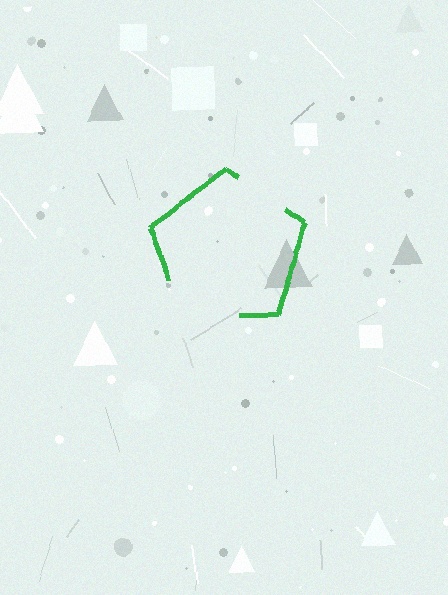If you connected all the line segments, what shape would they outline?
They would outline a pentagon.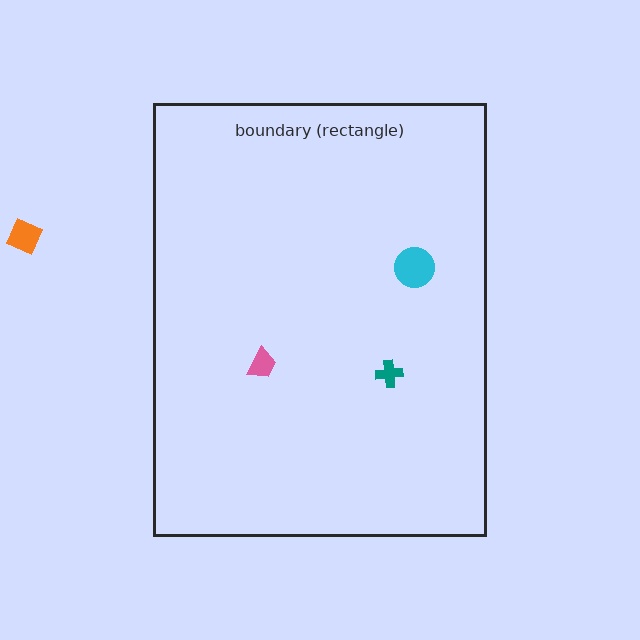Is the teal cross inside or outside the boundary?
Inside.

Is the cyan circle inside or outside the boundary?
Inside.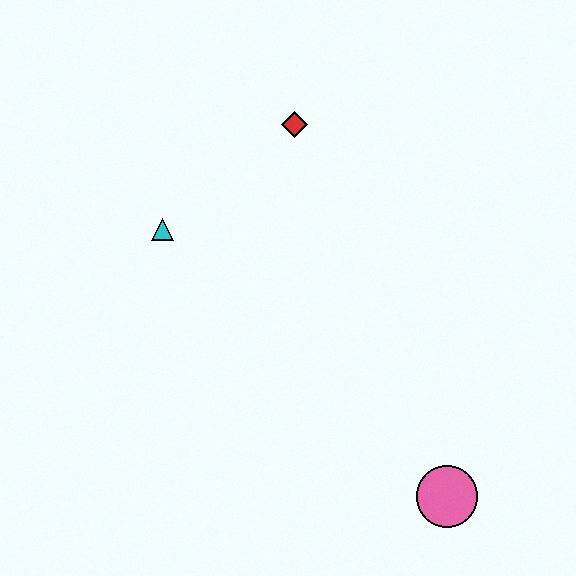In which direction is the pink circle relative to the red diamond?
The pink circle is below the red diamond.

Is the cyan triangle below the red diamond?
Yes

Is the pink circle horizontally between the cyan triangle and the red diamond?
No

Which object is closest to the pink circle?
The cyan triangle is closest to the pink circle.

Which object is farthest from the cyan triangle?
The pink circle is farthest from the cyan triangle.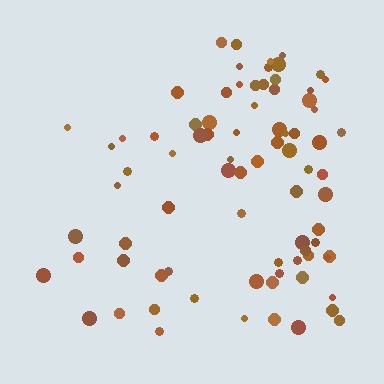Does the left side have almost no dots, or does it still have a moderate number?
Still a moderate number, just noticeably fewer than the right.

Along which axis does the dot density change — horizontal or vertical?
Horizontal.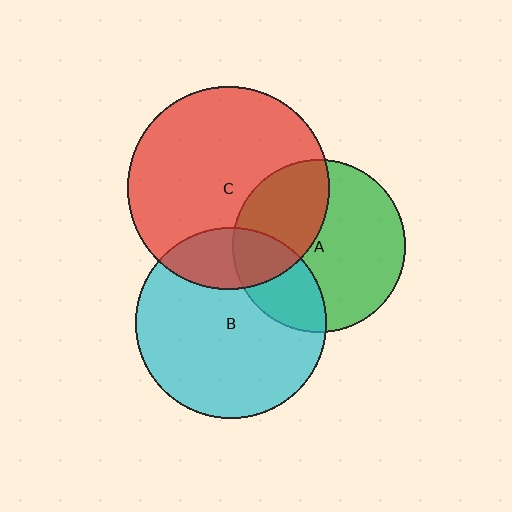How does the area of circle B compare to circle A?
Approximately 1.2 times.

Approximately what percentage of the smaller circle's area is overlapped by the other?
Approximately 35%.